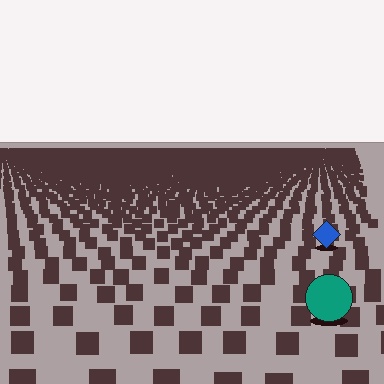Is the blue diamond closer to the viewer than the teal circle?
No. The teal circle is closer — you can tell from the texture gradient: the ground texture is coarser near it.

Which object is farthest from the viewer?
The blue diamond is farthest from the viewer. It appears smaller and the ground texture around it is denser.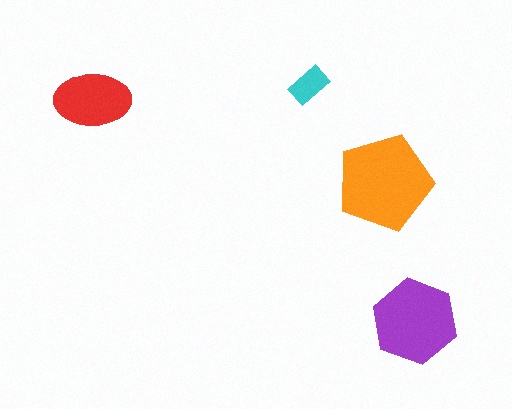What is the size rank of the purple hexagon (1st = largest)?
2nd.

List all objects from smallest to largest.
The cyan rectangle, the red ellipse, the purple hexagon, the orange pentagon.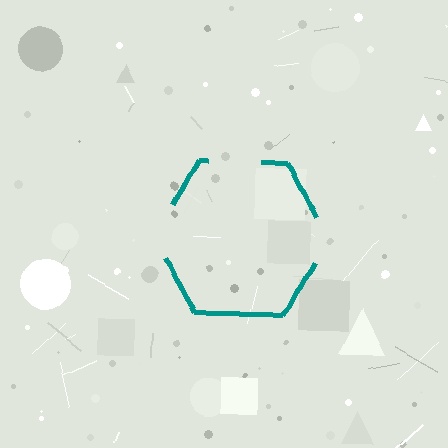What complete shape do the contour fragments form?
The contour fragments form a hexagon.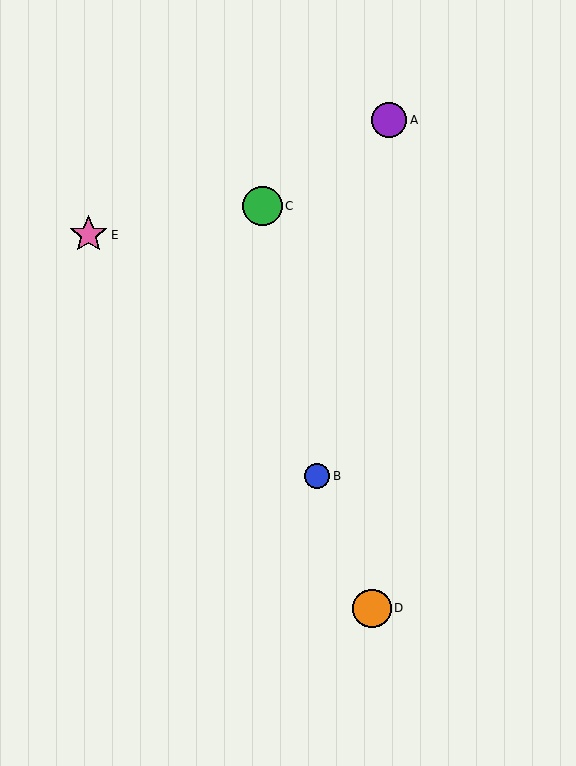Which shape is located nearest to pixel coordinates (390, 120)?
The purple circle (labeled A) at (389, 120) is nearest to that location.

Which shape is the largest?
The green circle (labeled C) is the largest.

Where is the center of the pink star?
The center of the pink star is at (89, 235).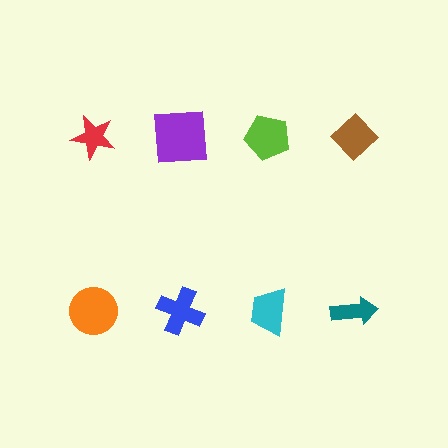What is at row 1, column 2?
A purple square.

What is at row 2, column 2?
A blue cross.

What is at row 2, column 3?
A cyan trapezoid.